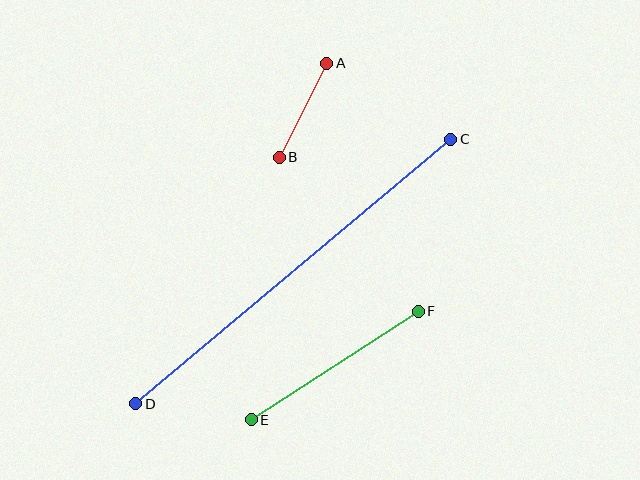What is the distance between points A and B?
The distance is approximately 106 pixels.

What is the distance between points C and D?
The distance is approximately 411 pixels.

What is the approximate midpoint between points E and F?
The midpoint is at approximately (335, 366) pixels.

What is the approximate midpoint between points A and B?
The midpoint is at approximately (303, 110) pixels.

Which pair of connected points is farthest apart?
Points C and D are farthest apart.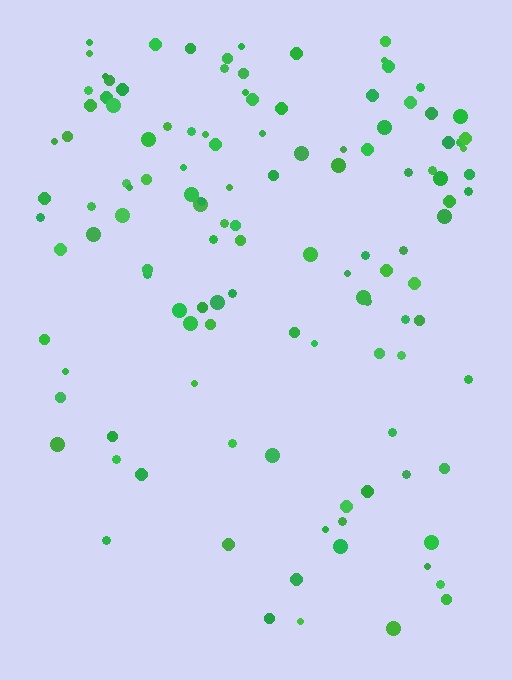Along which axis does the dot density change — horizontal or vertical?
Vertical.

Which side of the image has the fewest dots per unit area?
The bottom.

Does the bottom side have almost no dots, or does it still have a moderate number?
Still a moderate number, just noticeably fewer than the top.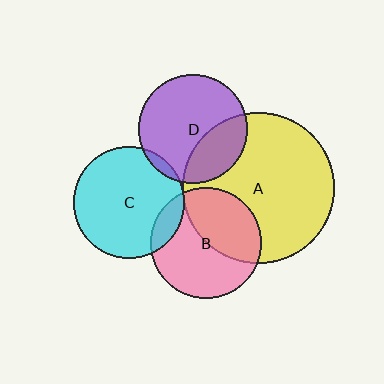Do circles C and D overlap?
Yes.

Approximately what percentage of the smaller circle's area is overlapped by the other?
Approximately 5%.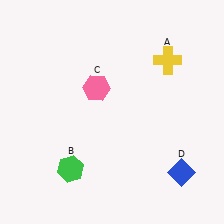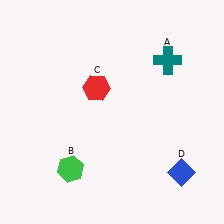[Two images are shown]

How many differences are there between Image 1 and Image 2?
There are 2 differences between the two images.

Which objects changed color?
A changed from yellow to teal. C changed from pink to red.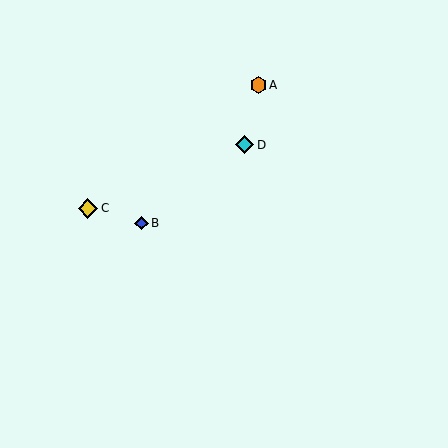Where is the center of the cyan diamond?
The center of the cyan diamond is at (245, 145).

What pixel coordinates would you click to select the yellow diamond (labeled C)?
Click at (88, 208) to select the yellow diamond C.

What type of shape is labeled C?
Shape C is a yellow diamond.